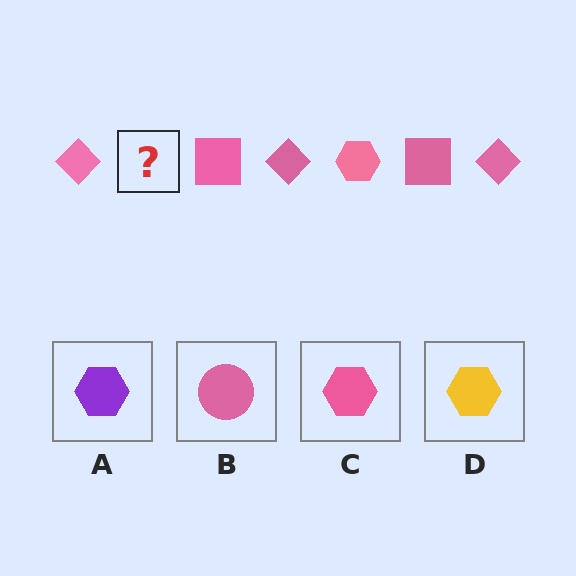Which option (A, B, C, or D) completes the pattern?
C.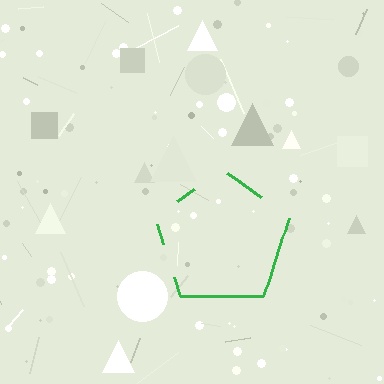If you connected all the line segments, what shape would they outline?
They would outline a pentagon.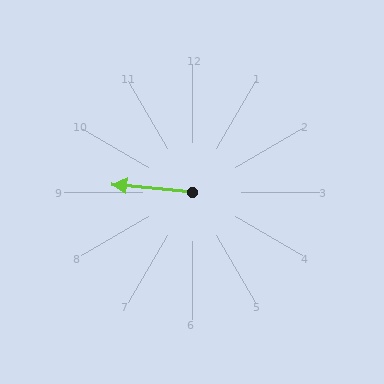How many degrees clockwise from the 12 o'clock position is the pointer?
Approximately 275 degrees.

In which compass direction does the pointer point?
West.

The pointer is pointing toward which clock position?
Roughly 9 o'clock.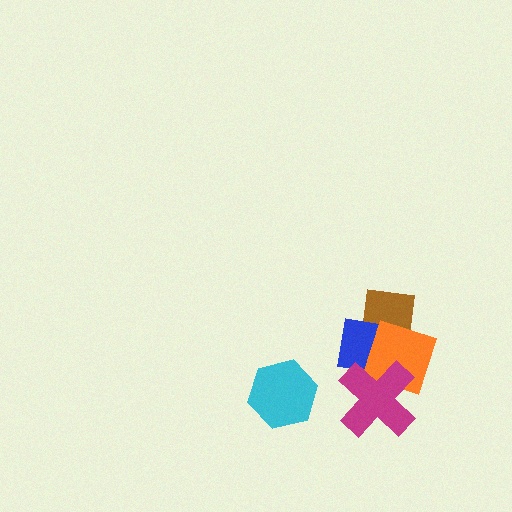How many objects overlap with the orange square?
3 objects overlap with the orange square.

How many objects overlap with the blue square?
3 objects overlap with the blue square.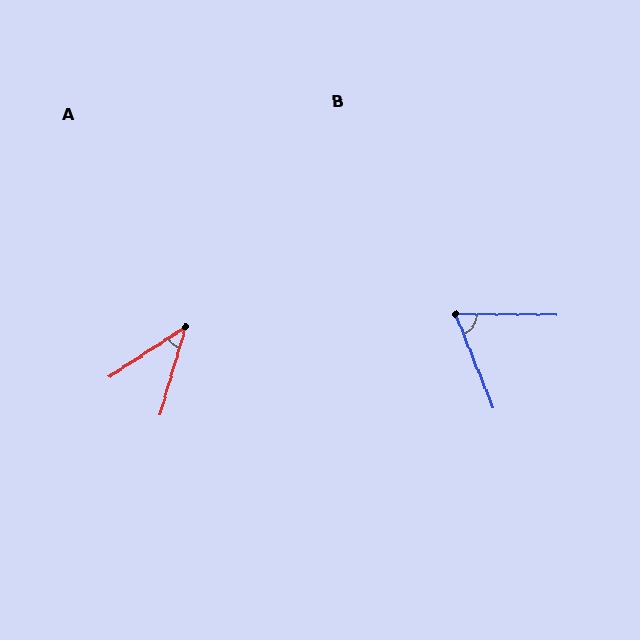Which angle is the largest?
B, at approximately 68 degrees.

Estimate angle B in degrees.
Approximately 68 degrees.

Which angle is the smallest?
A, at approximately 41 degrees.